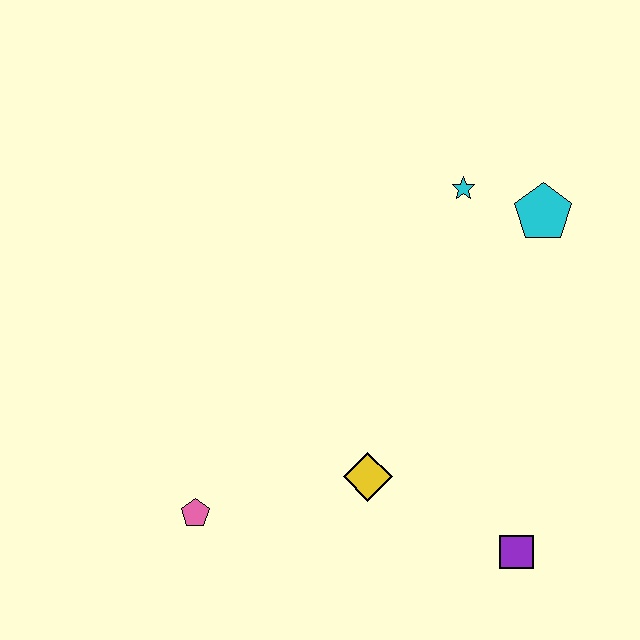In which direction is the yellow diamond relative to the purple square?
The yellow diamond is to the left of the purple square.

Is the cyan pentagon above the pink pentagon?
Yes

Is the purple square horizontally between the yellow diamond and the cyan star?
No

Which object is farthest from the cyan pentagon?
The pink pentagon is farthest from the cyan pentagon.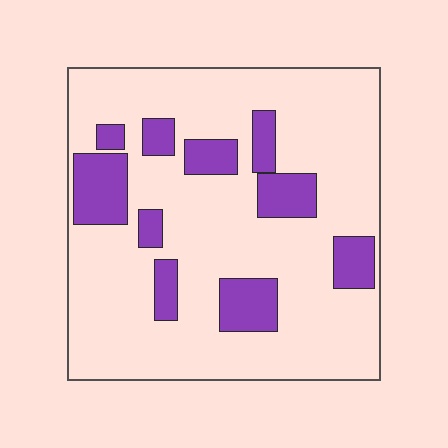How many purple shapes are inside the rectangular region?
10.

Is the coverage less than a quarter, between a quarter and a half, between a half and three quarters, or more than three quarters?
Less than a quarter.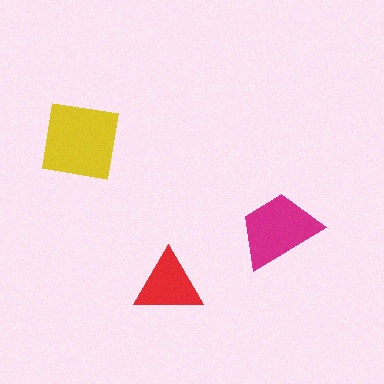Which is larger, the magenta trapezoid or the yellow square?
The yellow square.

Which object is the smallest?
The red triangle.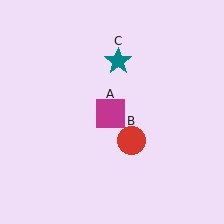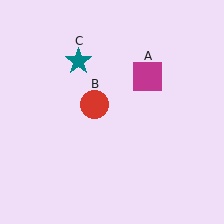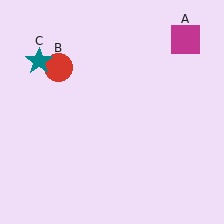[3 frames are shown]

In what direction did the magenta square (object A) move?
The magenta square (object A) moved up and to the right.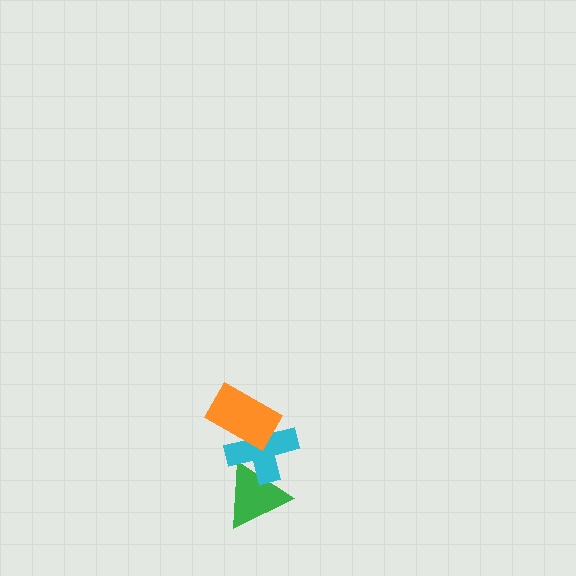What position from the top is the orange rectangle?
The orange rectangle is 1st from the top.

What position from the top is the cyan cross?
The cyan cross is 2nd from the top.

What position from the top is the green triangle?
The green triangle is 3rd from the top.